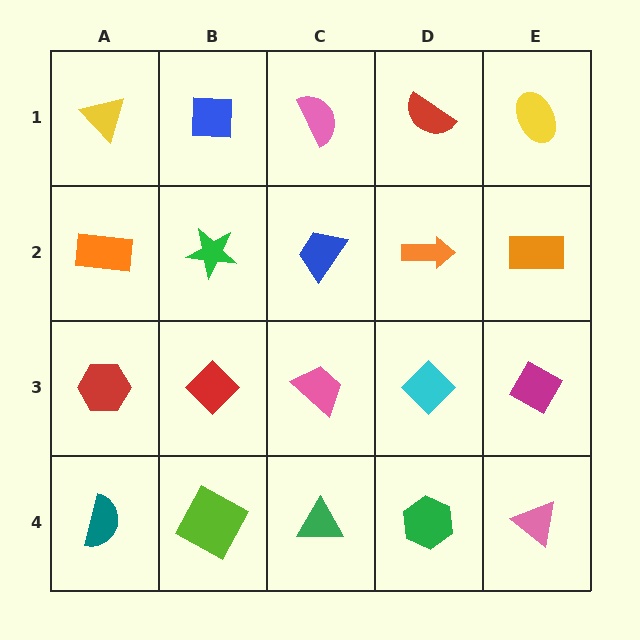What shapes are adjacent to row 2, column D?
A red semicircle (row 1, column D), a cyan diamond (row 3, column D), a blue trapezoid (row 2, column C), an orange rectangle (row 2, column E).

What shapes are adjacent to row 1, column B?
A green star (row 2, column B), a yellow triangle (row 1, column A), a pink semicircle (row 1, column C).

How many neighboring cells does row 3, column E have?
3.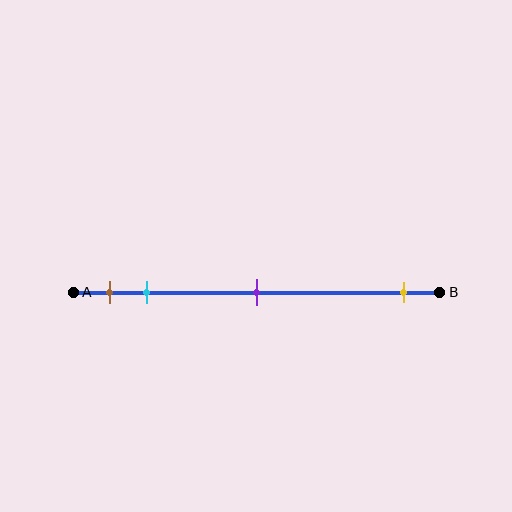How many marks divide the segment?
There are 4 marks dividing the segment.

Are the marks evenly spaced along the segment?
No, the marks are not evenly spaced.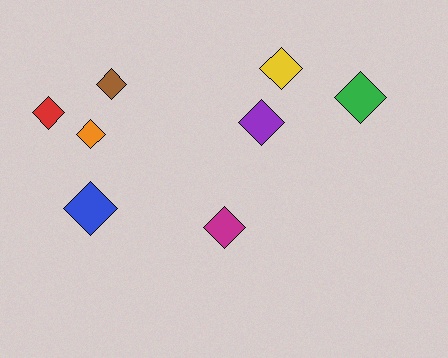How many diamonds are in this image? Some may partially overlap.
There are 8 diamonds.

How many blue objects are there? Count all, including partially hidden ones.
There is 1 blue object.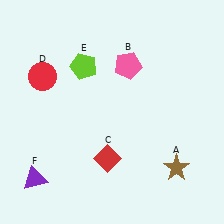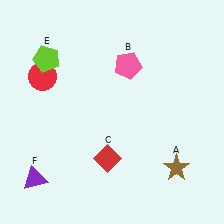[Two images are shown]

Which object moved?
The lime pentagon (E) moved left.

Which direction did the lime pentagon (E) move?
The lime pentagon (E) moved left.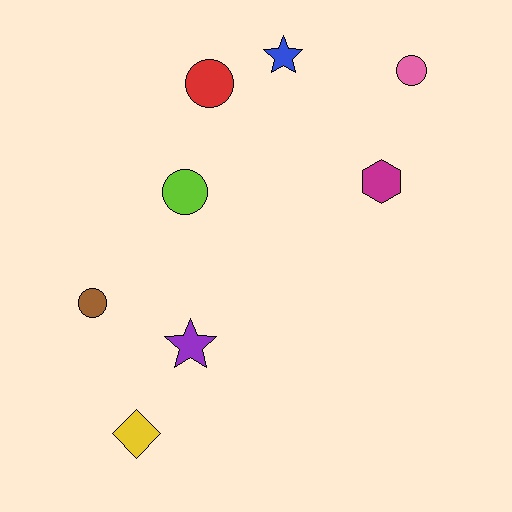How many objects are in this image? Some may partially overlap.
There are 8 objects.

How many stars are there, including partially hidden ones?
There are 2 stars.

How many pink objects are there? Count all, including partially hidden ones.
There is 1 pink object.